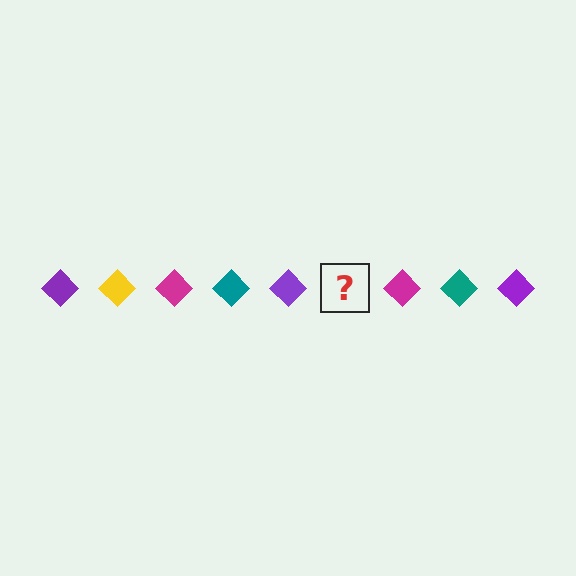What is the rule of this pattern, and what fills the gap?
The rule is that the pattern cycles through purple, yellow, magenta, teal diamonds. The gap should be filled with a yellow diamond.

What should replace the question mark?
The question mark should be replaced with a yellow diamond.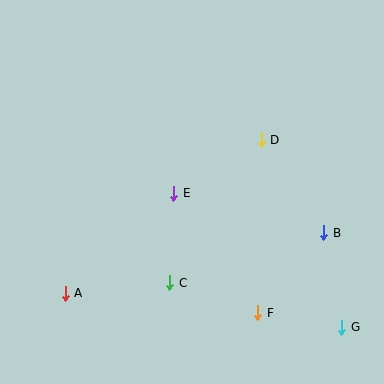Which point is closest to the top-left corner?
Point E is closest to the top-left corner.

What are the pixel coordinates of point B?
Point B is at (324, 233).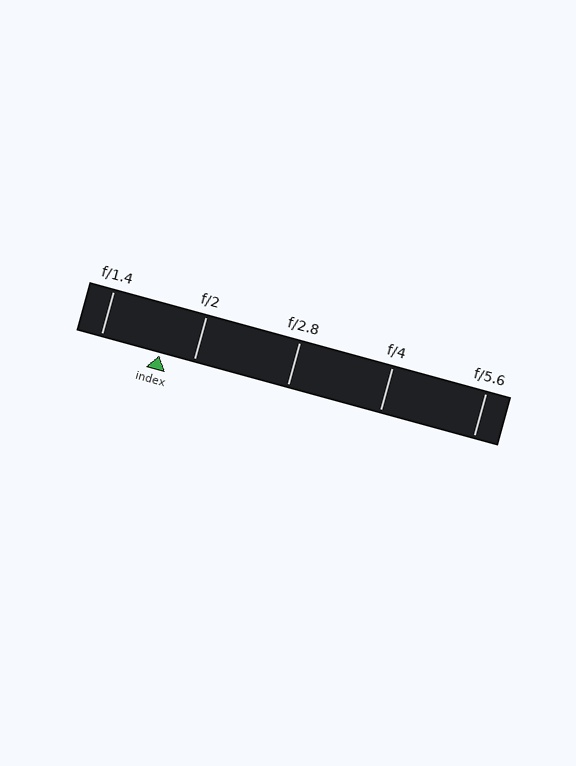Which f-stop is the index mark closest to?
The index mark is closest to f/2.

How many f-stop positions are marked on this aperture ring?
There are 5 f-stop positions marked.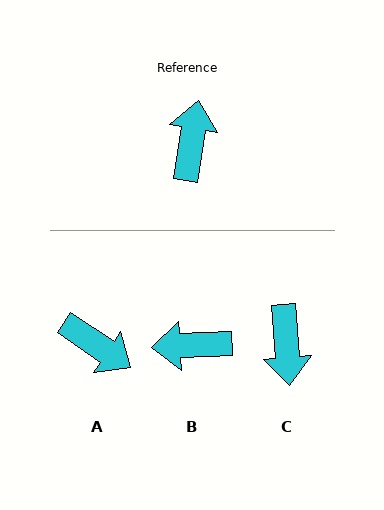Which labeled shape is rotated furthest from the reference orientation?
C, about 167 degrees away.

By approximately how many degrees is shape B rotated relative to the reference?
Approximately 102 degrees counter-clockwise.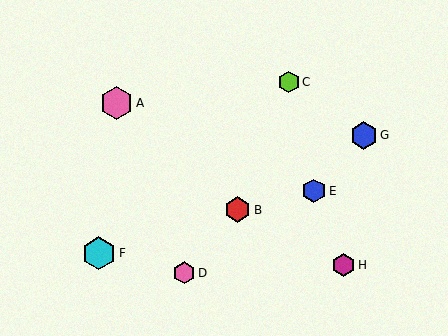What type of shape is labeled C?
Shape C is a lime hexagon.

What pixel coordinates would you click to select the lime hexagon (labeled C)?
Click at (289, 82) to select the lime hexagon C.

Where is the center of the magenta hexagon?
The center of the magenta hexagon is at (344, 265).